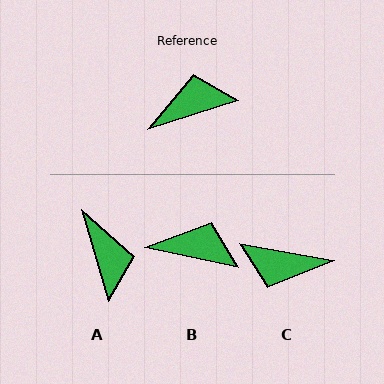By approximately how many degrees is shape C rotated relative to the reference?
Approximately 152 degrees counter-clockwise.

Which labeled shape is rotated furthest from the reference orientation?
C, about 152 degrees away.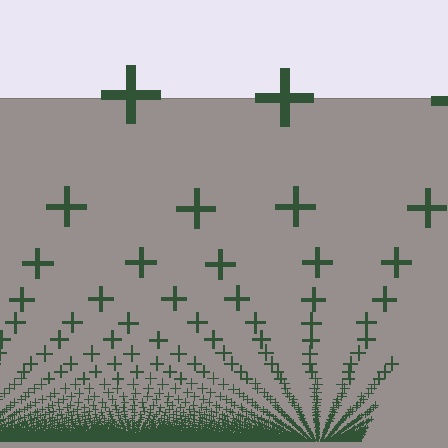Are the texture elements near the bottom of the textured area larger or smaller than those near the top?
Smaller. The gradient is inverted — elements near the bottom are smaller and denser.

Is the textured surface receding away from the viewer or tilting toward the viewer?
The surface appears to tilt toward the viewer. Texture elements get larger and sparser toward the top.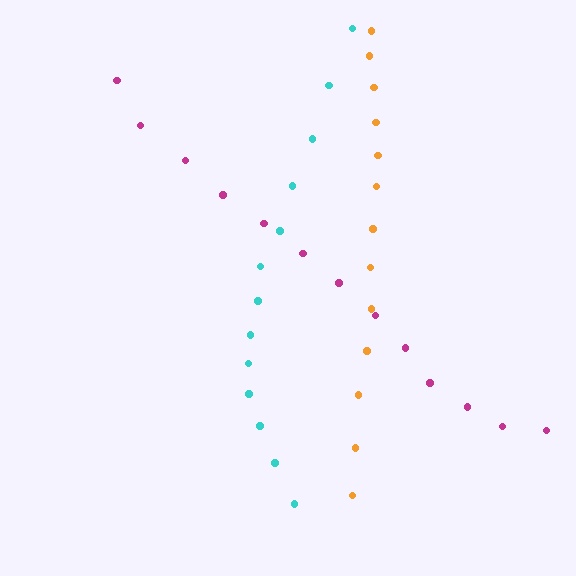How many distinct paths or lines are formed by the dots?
There are 3 distinct paths.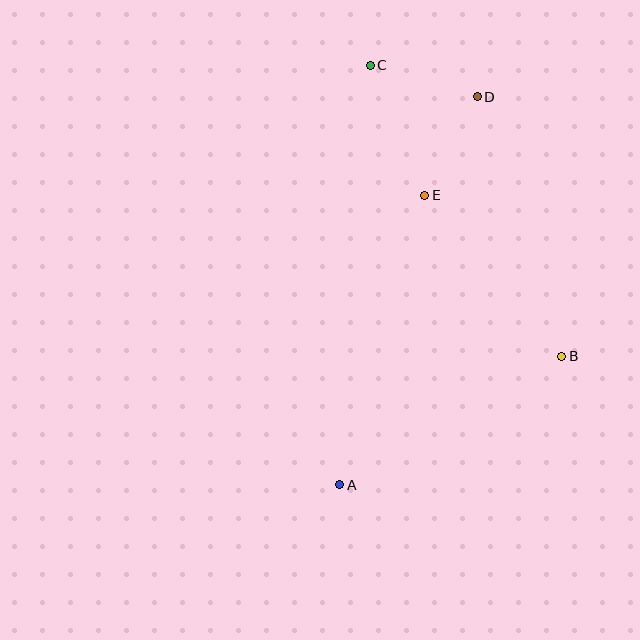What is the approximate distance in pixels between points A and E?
The distance between A and E is approximately 302 pixels.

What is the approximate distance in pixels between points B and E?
The distance between B and E is approximately 211 pixels.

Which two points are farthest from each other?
Points A and C are farthest from each other.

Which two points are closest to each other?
Points D and E are closest to each other.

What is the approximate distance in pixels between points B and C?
The distance between B and C is approximately 348 pixels.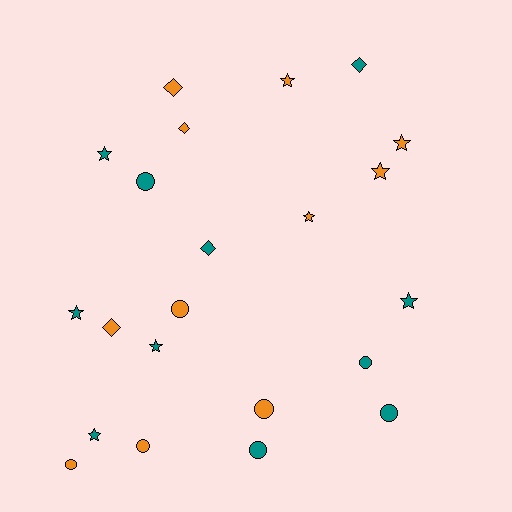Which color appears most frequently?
Teal, with 11 objects.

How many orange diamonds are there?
There are 3 orange diamonds.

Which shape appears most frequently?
Star, with 9 objects.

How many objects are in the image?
There are 22 objects.